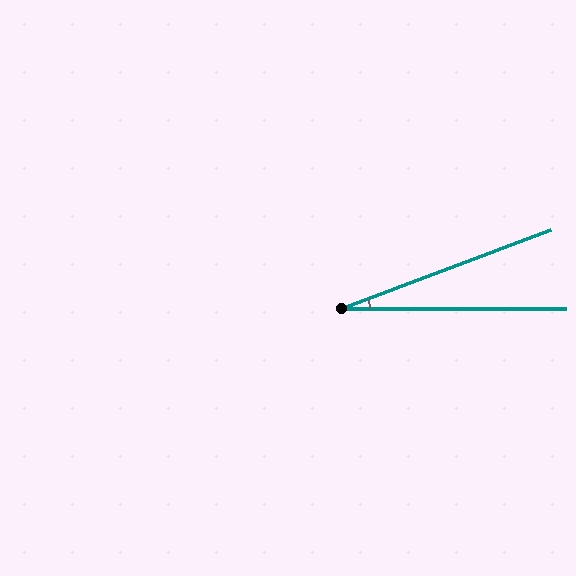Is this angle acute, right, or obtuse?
It is acute.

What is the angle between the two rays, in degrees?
Approximately 20 degrees.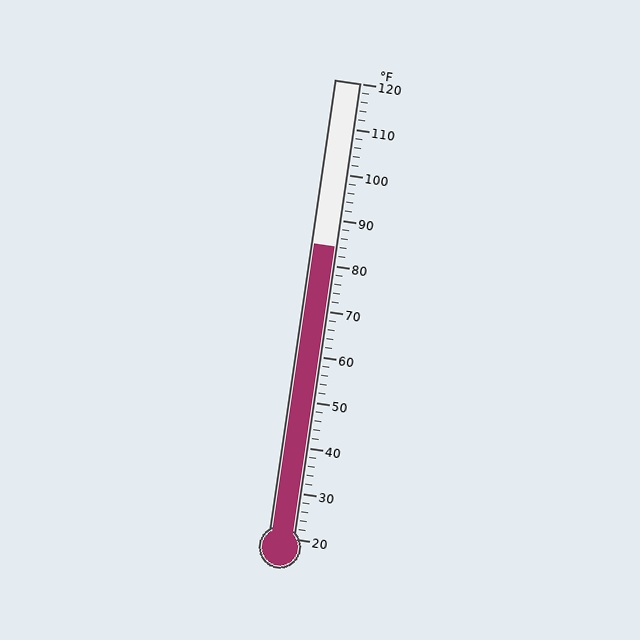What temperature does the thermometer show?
The thermometer shows approximately 84°F.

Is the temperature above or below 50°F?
The temperature is above 50°F.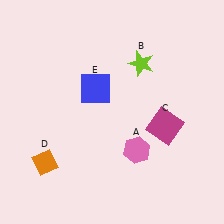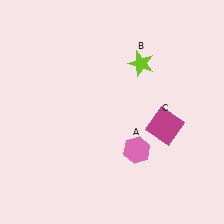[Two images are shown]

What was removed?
The orange diamond (D), the blue square (E) were removed in Image 2.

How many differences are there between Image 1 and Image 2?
There are 2 differences between the two images.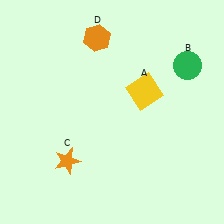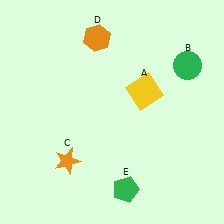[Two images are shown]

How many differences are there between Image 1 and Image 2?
There is 1 difference between the two images.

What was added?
A green pentagon (E) was added in Image 2.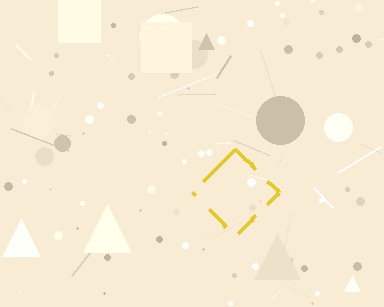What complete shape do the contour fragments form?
The contour fragments form a diamond.